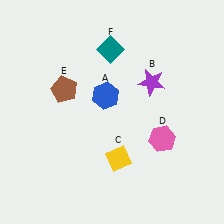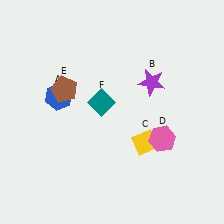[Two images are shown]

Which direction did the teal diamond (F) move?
The teal diamond (F) moved down.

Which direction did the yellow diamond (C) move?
The yellow diamond (C) moved right.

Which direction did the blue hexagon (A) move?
The blue hexagon (A) moved left.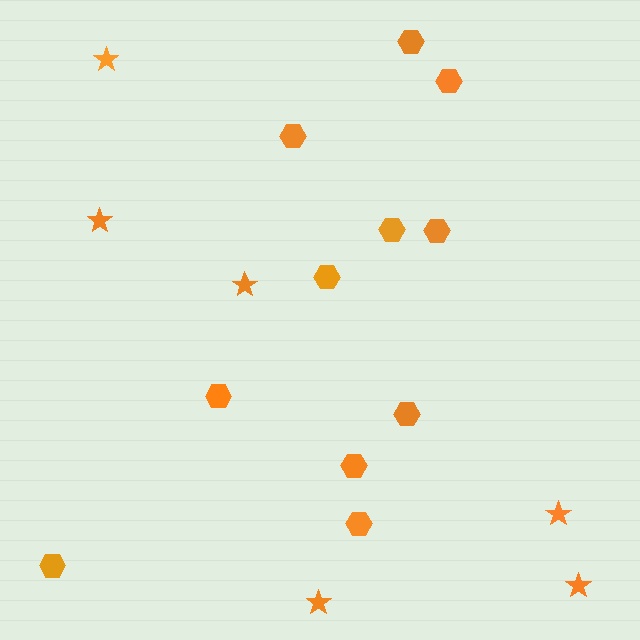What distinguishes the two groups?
There are 2 groups: one group of stars (6) and one group of hexagons (11).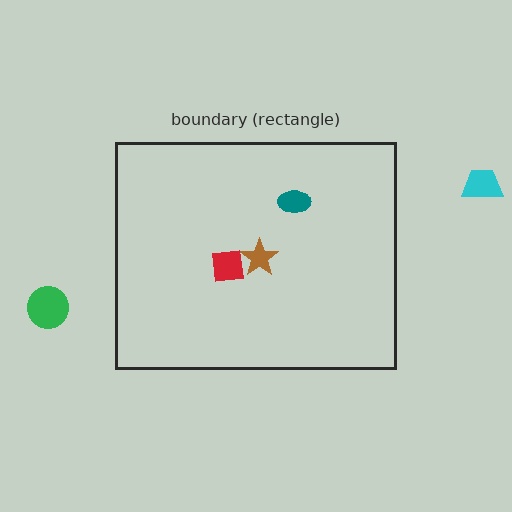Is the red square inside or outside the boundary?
Inside.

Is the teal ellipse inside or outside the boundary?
Inside.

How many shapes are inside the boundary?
3 inside, 2 outside.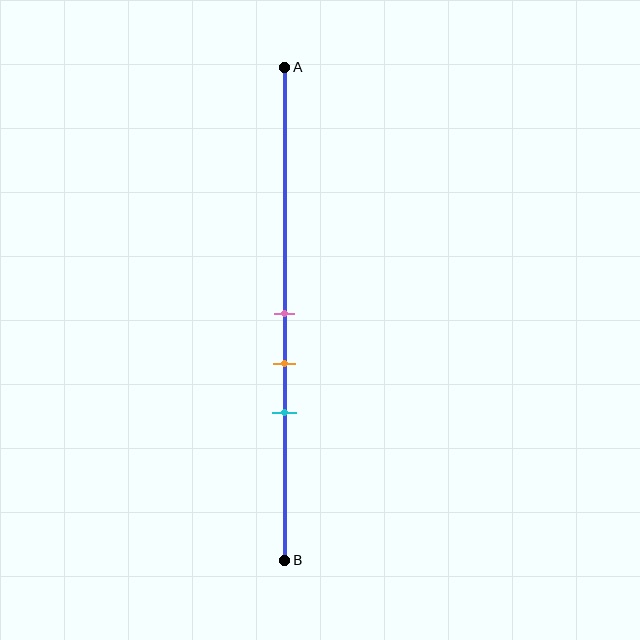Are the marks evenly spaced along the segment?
Yes, the marks are approximately evenly spaced.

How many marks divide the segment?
There are 3 marks dividing the segment.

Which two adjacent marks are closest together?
The pink and orange marks are the closest adjacent pair.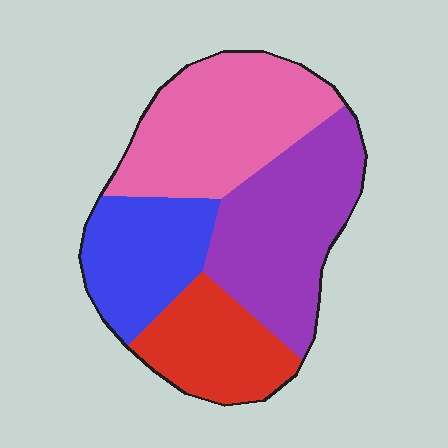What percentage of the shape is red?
Red covers 18% of the shape.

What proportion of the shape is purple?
Purple covers roughly 30% of the shape.